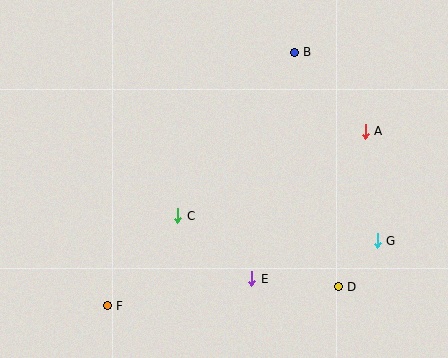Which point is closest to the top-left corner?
Point C is closest to the top-left corner.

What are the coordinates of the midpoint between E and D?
The midpoint between E and D is at (295, 283).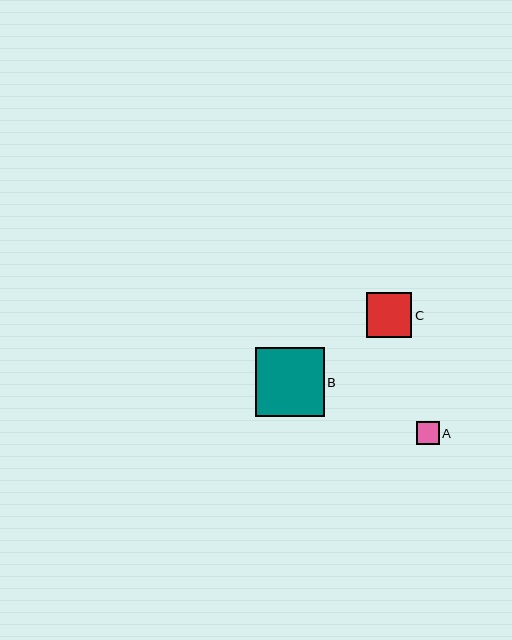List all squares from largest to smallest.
From largest to smallest: B, C, A.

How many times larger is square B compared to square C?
Square B is approximately 1.5 times the size of square C.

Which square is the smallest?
Square A is the smallest with a size of approximately 23 pixels.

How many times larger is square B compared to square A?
Square B is approximately 3.0 times the size of square A.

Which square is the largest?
Square B is the largest with a size of approximately 69 pixels.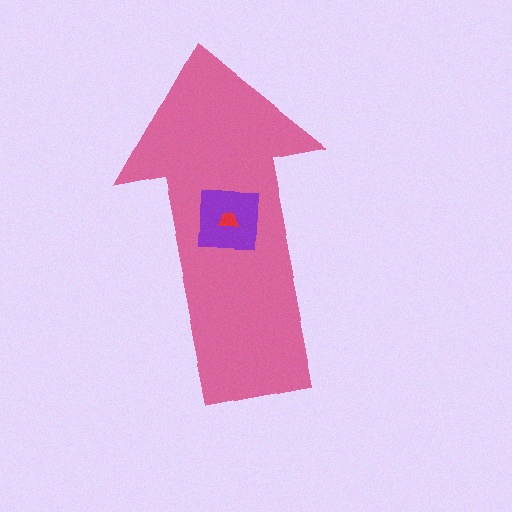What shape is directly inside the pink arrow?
The purple square.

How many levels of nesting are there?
3.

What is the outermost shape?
The pink arrow.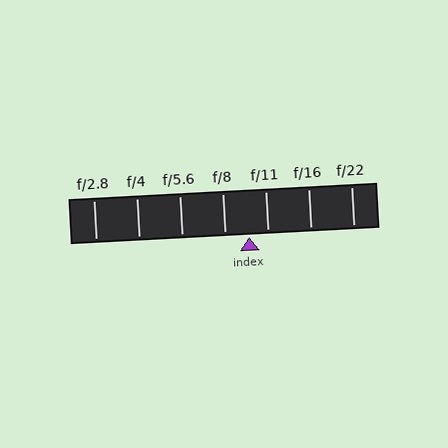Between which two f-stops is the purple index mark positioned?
The index mark is between f/8 and f/11.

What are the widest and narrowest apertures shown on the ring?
The widest aperture shown is f/2.8 and the narrowest is f/22.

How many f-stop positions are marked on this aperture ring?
There are 7 f-stop positions marked.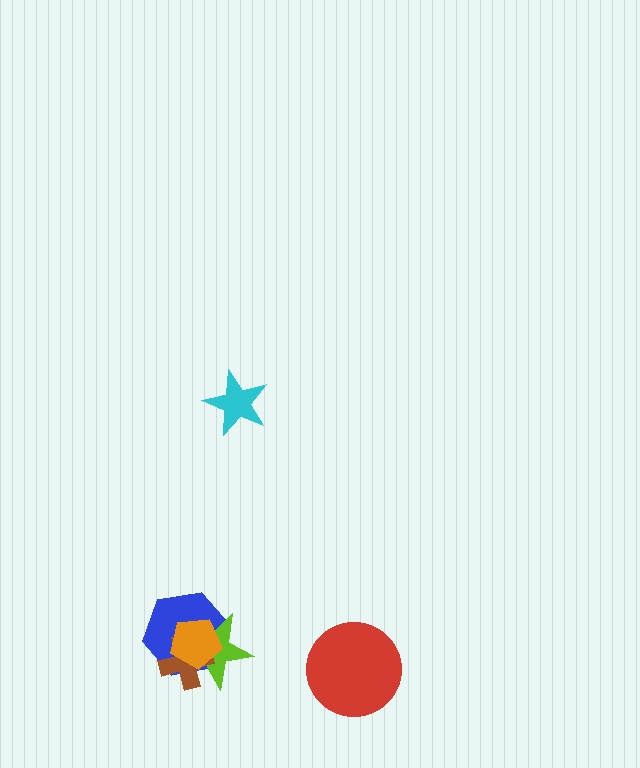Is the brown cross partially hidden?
Yes, it is partially covered by another shape.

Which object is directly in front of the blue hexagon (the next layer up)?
The lime star is directly in front of the blue hexagon.